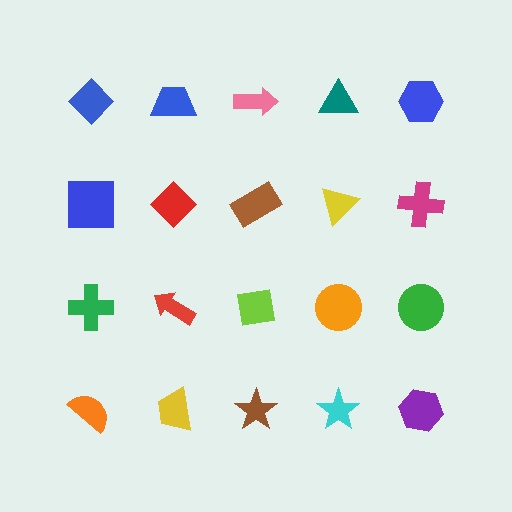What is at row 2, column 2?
A red diamond.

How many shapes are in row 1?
5 shapes.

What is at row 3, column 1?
A green cross.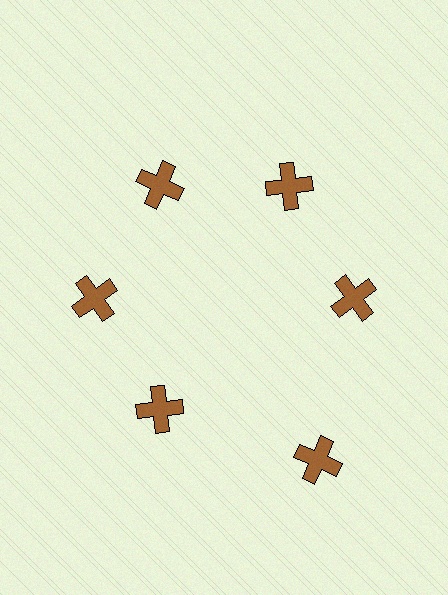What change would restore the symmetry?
The symmetry would be restored by moving it inward, back onto the ring so that all 6 crosses sit at equal angles and equal distance from the center.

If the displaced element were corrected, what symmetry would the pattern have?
It would have 6-fold rotational symmetry — the pattern would map onto itself every 60 degrees.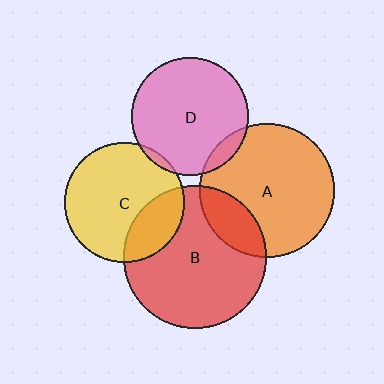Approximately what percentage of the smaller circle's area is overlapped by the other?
Approximately 5%.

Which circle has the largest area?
Circle B (red).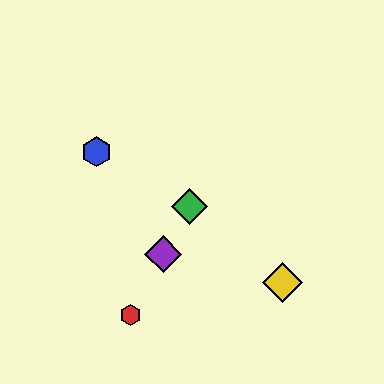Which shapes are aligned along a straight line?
The red hexagon, the green diamond, the purple diamond are aligned along a straight line.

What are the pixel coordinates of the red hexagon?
The red hexagon is at (130, 315).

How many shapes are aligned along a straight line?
3 shapes (the red hexagon, the green diamond, the purple diamond) are aligned along a straight line.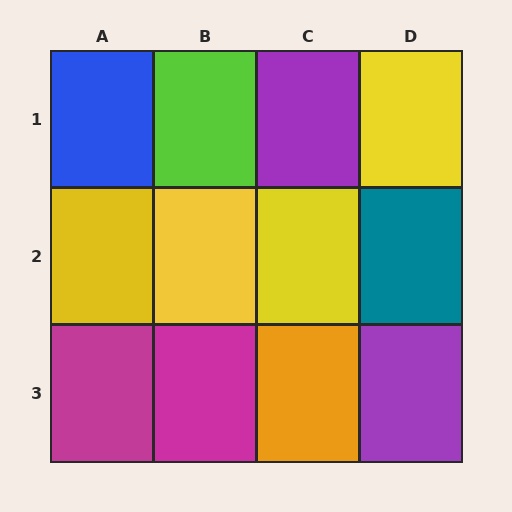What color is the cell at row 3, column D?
Purple.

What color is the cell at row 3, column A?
Magenta.